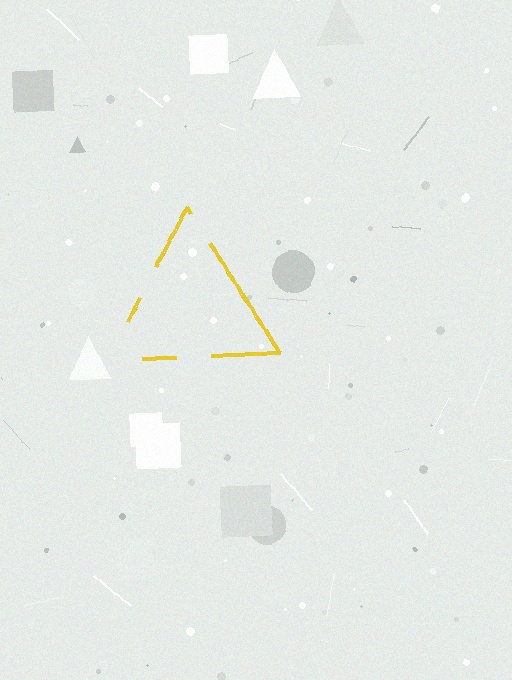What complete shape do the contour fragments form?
The contour fragments form a triangle.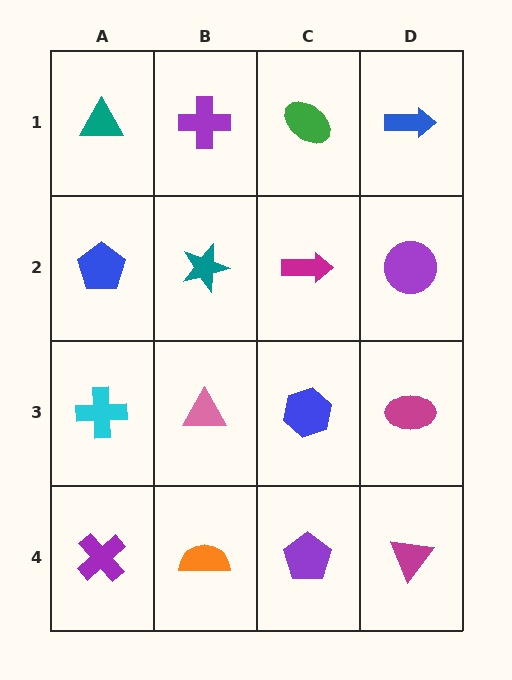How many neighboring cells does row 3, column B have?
4.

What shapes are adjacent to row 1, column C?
A magenta arrow (row 2, column C), a purple cross (row 1, column B), a blue arrow (row 1, column D).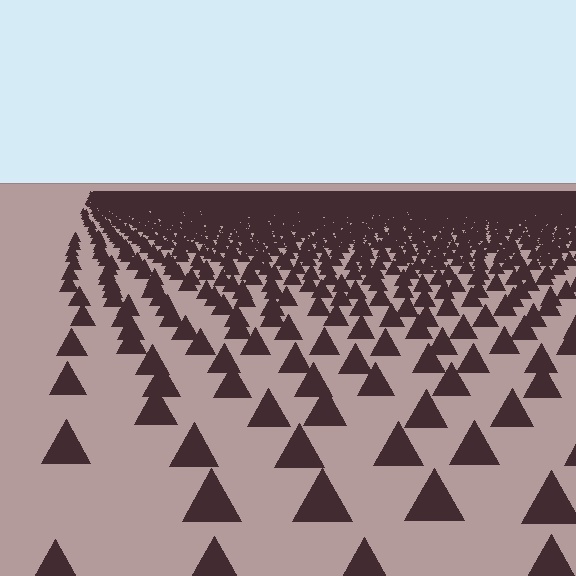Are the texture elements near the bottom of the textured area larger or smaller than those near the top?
Larger. Near the bottom, elements are closer to the viewer and appear at a bigger on-screen size.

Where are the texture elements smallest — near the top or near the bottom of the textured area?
Near the top.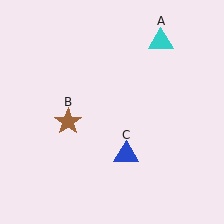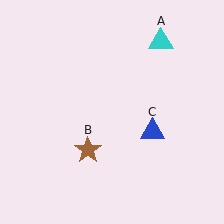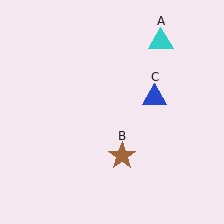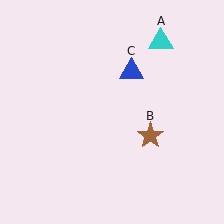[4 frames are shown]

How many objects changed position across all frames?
2 objects changed position: brown star (object B), blue triangle (object C).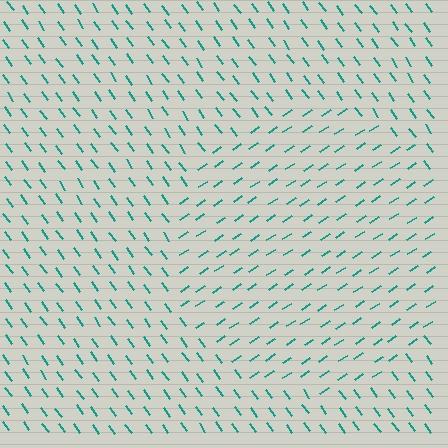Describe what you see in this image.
The image is filled with small teal line segments. A circle region in the image has lines oriented differently from the surrounding lines, creating a visible texture boundary.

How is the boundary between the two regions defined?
The boundary is defined purely by a change in line orientation (approximately 88 degrees difference). All lines are the same color and thickness.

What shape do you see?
I see a circle.